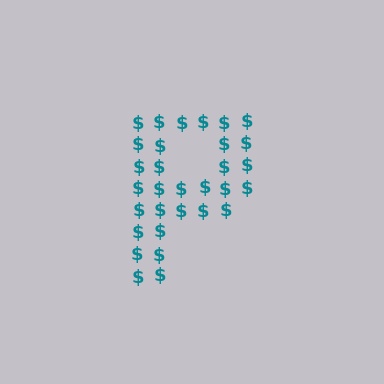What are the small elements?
The small elements are dollar signs.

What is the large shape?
The large shape is the letter P.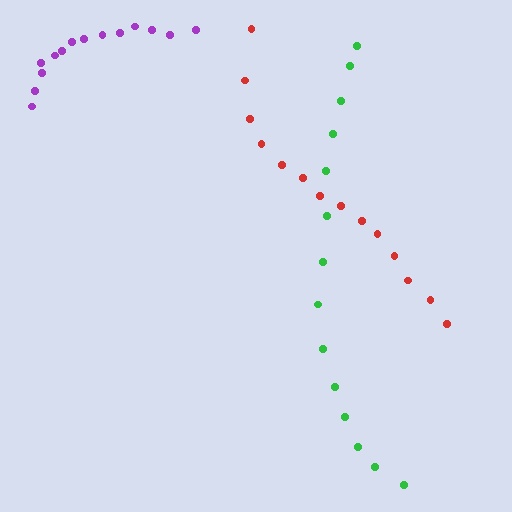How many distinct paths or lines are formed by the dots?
There are 3 distinct paths.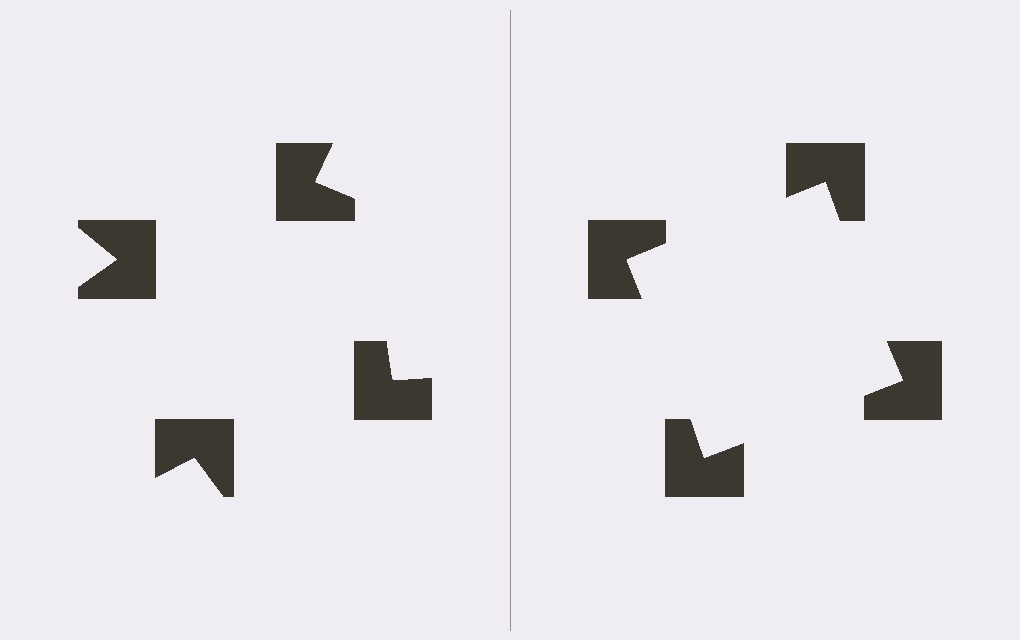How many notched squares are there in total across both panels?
8 — 4 on each side.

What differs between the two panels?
The notched squares are positioned identically on both sides; only the wedge orientations differ. On the right they align to a square; on the left they are misaligned.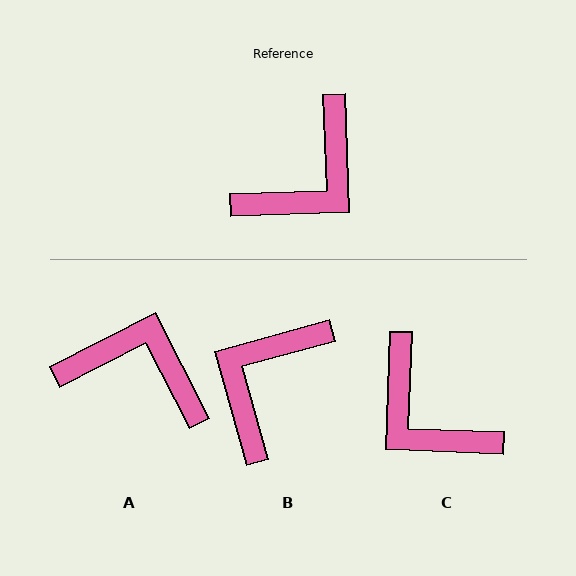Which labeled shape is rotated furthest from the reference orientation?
B, about 167 degrees away.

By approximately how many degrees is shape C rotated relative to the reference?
Approximately 94 degrees clockwise.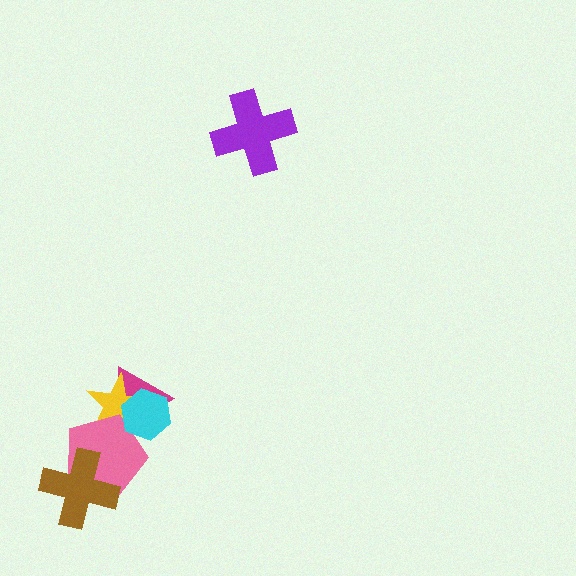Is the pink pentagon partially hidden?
Yes, it is partially covered by another shape.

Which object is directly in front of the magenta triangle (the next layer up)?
The yellow star is directly in front of the magenta triangle.